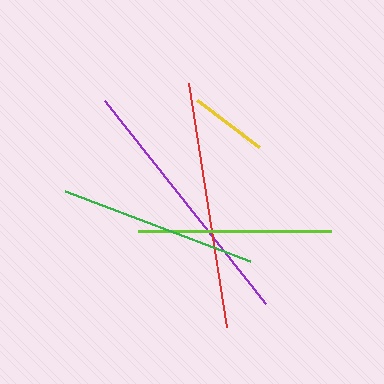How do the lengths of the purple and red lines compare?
The purple and red lines are approximately the same length.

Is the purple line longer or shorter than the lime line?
The purple line is longer than the lime line.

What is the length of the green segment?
The green segment is approximately 198 pixels long.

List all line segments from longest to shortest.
From longest to shortest: purple, red, green, lime, yellow.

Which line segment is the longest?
The purple line is the longest at approximately 259 pixels.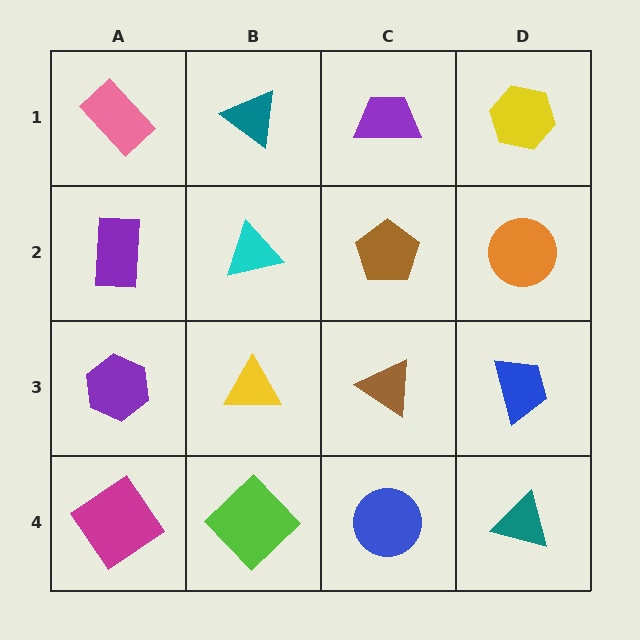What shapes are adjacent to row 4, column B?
A yellow triangle (row 3, column B), a magenta diamond (row 4, column A), a blue circle (row 4, column C).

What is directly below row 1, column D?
An orange circle.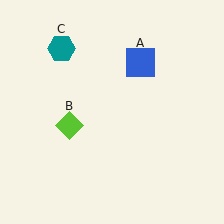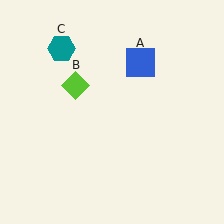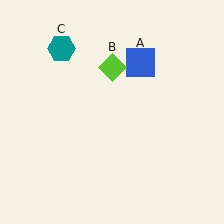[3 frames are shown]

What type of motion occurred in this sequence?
The lime diamond (object B) rotated clockwise around the center of the scene.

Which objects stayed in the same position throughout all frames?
Blue square (object A) and teal hexagon (object C) remained stationary.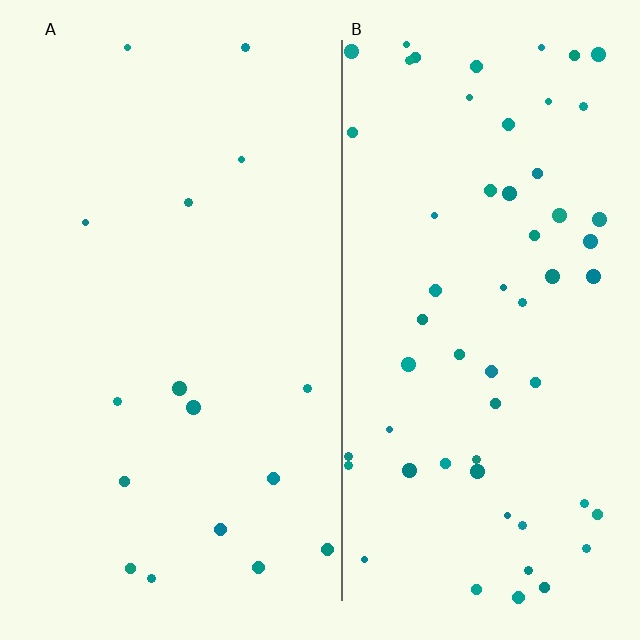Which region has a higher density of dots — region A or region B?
B (the right).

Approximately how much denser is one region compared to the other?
Approximately 3.6× — region B over region A.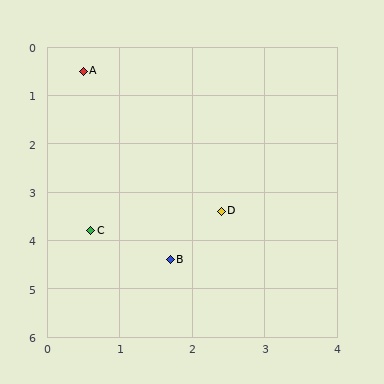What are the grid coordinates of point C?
Point C is at approximately (0.6, 3.8).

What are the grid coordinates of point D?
Point D is at approximately (2.4, 3.4).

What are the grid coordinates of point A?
Point A is at approximately (0.5, 0.5).